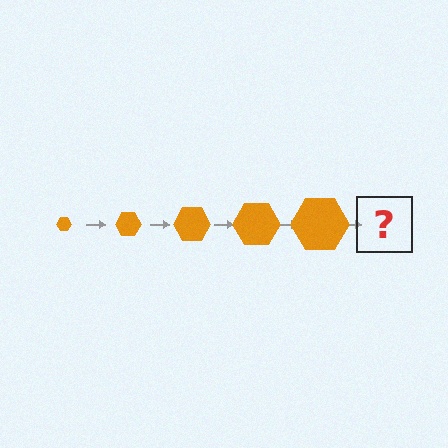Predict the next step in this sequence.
The next step is an orange hexagon, larger than the previous one.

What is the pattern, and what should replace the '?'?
The pattern is that the hexagon gets progressively larger each step. The '?' should be an orange hexagon, larger than the previous one.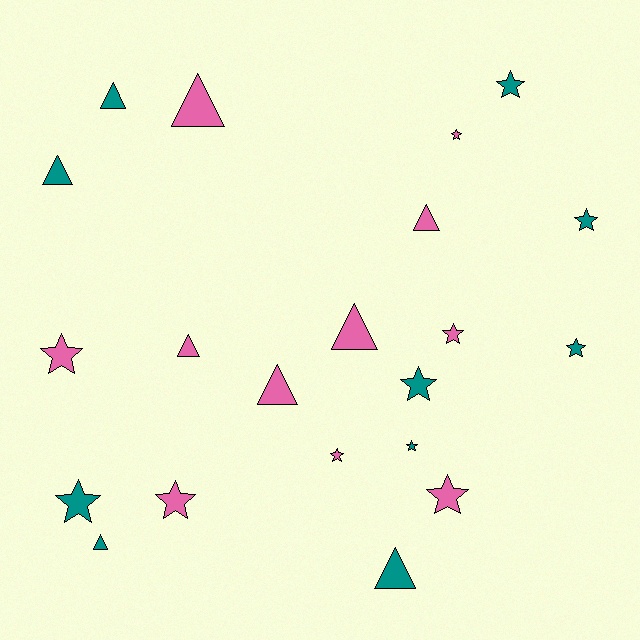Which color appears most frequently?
Pink, with 11 objects.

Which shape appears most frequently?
Star, with 12 objects.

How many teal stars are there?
There are 6 teal stars.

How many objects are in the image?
There are 21 objects.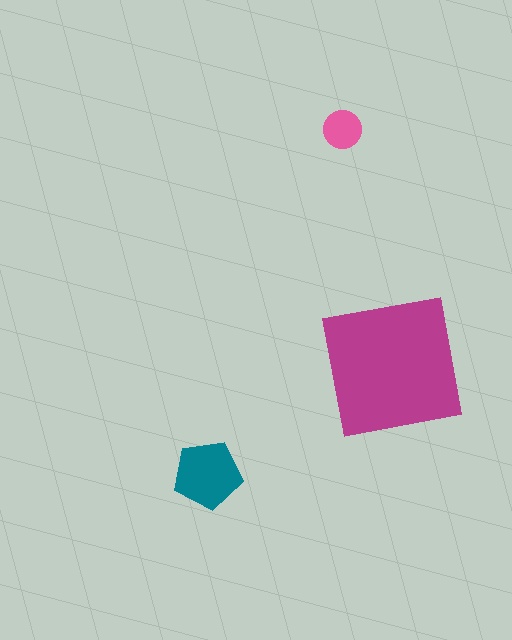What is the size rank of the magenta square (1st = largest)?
1st.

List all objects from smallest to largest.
The pink circle, the teal pentagon, the magenta square.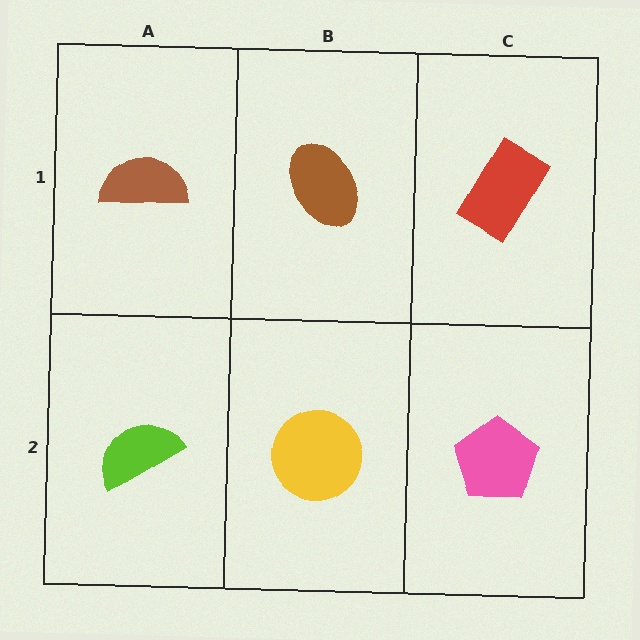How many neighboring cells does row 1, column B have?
3.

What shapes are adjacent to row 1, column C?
A pink pentagon (row 2, column C), a brown ellipse (row 1, column B).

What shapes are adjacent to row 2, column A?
A brown semicircle (row 1, column A), a yellow circle (row 2, column B).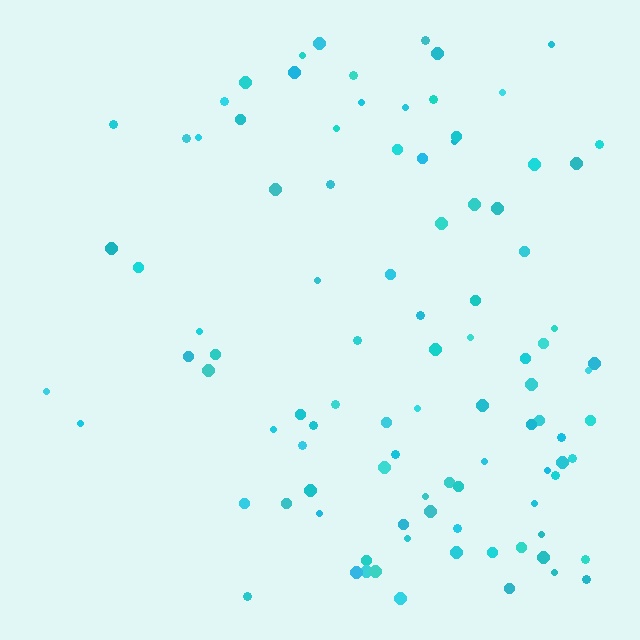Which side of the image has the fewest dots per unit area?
The left.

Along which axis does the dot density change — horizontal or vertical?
Horizontal.